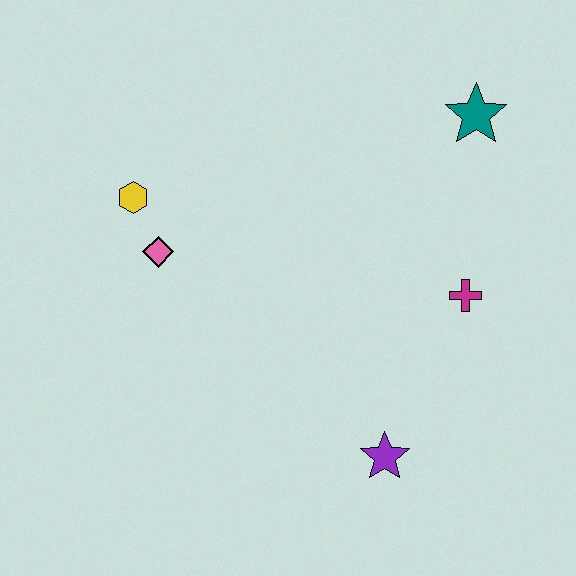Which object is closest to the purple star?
The magenta cross is closest to the purple star.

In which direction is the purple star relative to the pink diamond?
The purple star is to the right of the pink diamond.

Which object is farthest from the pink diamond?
The teal star is farthest from the pink diamond.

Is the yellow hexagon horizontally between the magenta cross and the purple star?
No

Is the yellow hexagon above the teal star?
No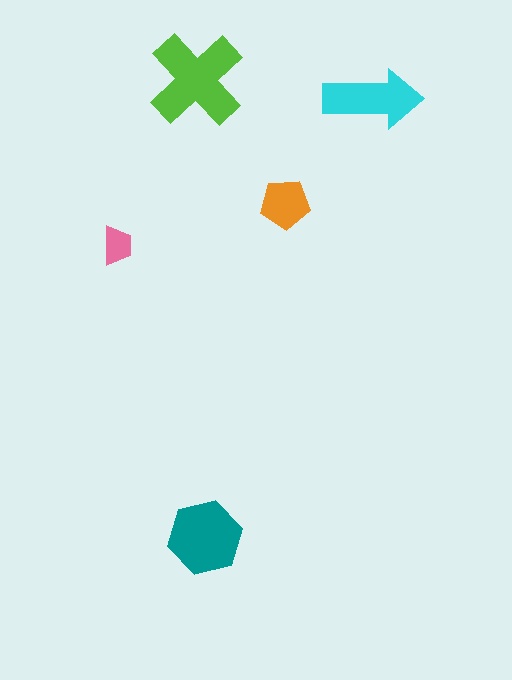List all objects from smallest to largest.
The pink trapezoid, the orange pentagon, the cyan arrow, the teal hexagon, the lime cross.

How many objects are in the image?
There are 5 objects in the image.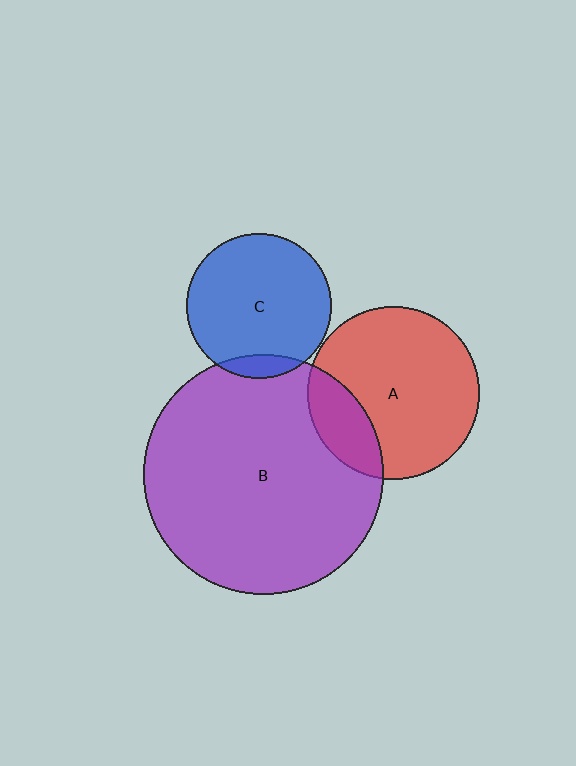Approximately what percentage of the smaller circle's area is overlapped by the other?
Approximately 10%.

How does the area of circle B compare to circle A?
Approximately 1.9 times.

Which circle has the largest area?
Circle B (purple).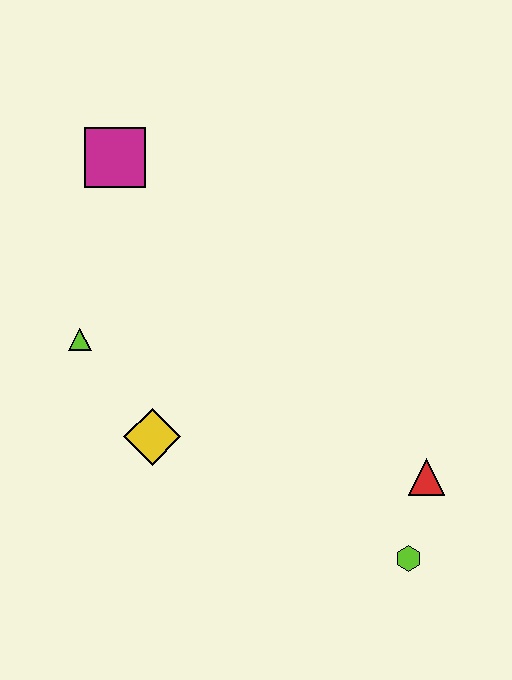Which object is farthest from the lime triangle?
The lime hexagon is farthest from the lime triangle.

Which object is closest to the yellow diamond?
The lime triangle is closest to the yellow diamond.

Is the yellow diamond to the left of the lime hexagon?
Yes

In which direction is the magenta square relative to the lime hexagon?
The magenta square is above the lime hexagon.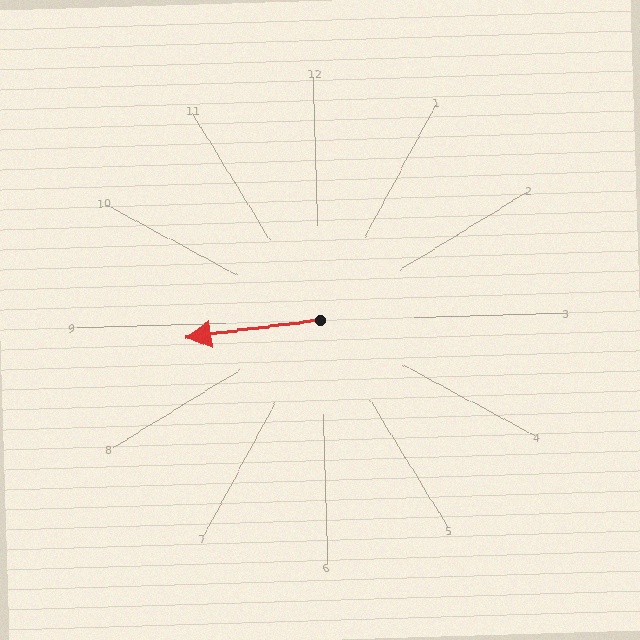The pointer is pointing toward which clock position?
Roughly 9 o'clock.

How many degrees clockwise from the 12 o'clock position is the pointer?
Approximately 264 degrees.